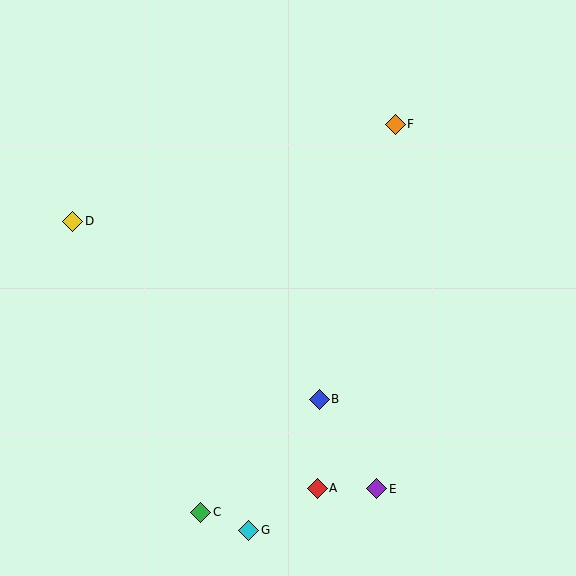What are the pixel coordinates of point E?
Point E is at (377, 489).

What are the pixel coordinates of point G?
Point G is at (249, 531).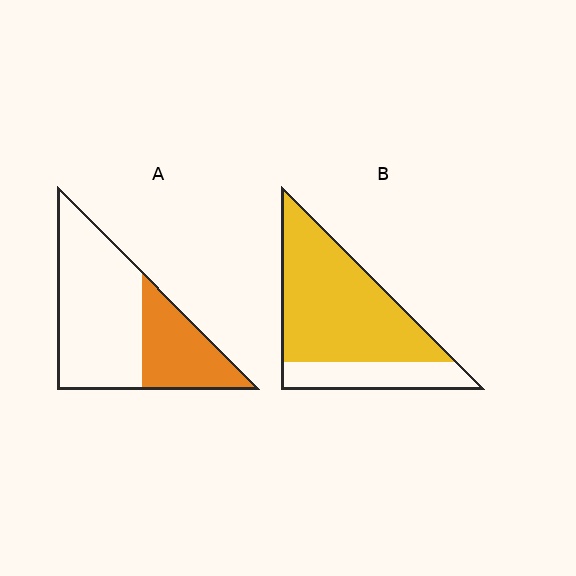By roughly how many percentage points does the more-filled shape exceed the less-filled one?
By roughly 40 percentage points (B over A).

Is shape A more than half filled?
No.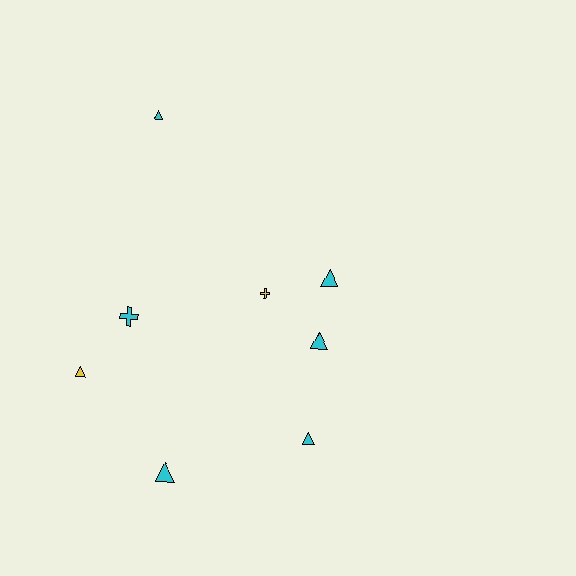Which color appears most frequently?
Cyan, with 6 objects.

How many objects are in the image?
There are 8 objects.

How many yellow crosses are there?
There is 1 yellow cross.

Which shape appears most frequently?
Triangle, with 6 objects.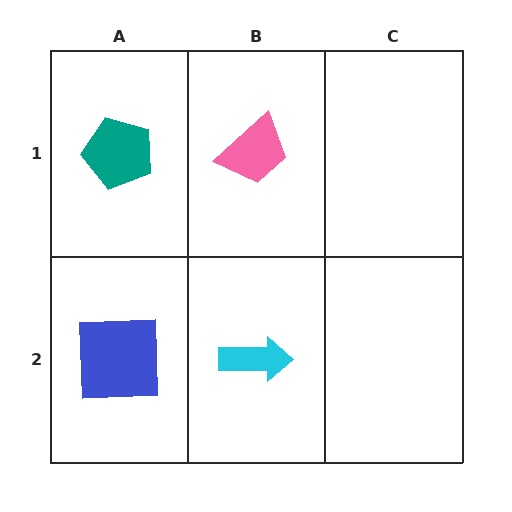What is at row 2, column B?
A cyan arrow.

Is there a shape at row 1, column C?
No, that cell is empty.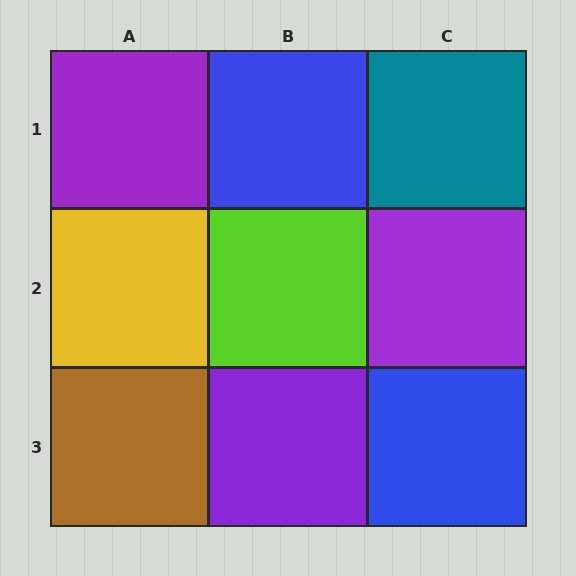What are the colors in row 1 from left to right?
Purple, blue, teal.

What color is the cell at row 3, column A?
Brown.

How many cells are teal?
1 cell is teal.